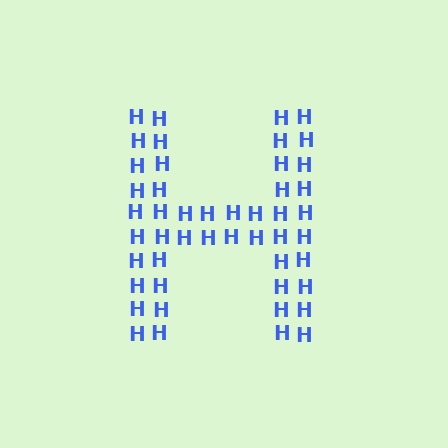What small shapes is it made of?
It is made of small letter H's.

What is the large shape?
The large shape is the letter H.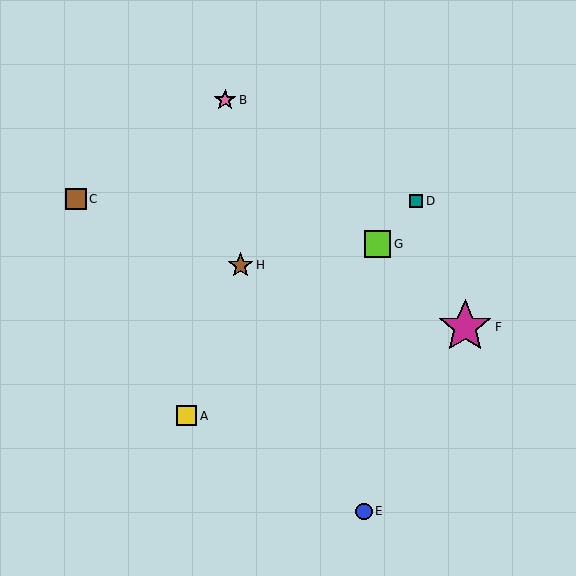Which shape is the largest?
The magenta star (labeled F) is the largest.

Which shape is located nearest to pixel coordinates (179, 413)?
The yellow square (labeled A) at (186, 416) is nearest to that location.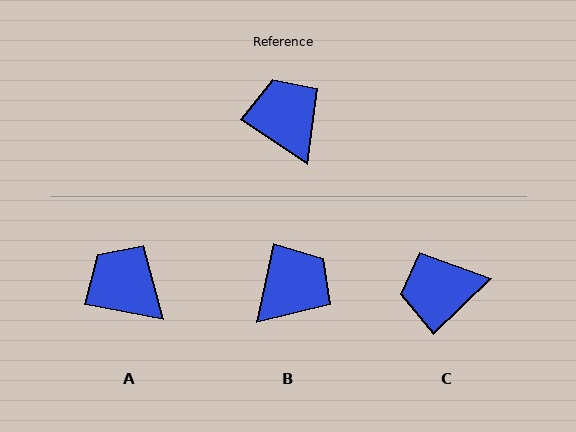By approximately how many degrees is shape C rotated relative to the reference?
Approximately 78 degrees counter-clockwise.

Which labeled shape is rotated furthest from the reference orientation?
C, about 78 degrees away.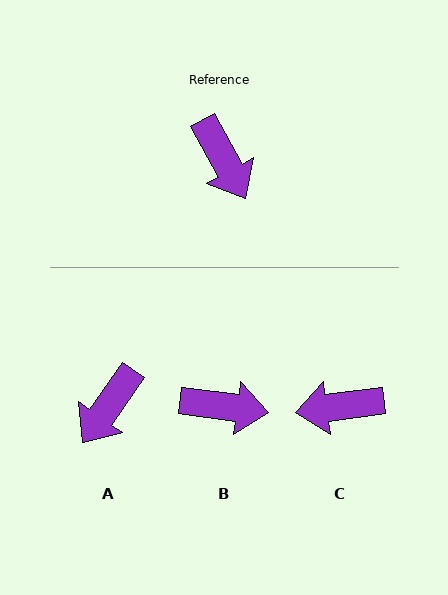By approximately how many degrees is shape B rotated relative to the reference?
Approximately 54 degrees counter-clockwise.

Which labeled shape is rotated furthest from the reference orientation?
C, about 111 degrees away.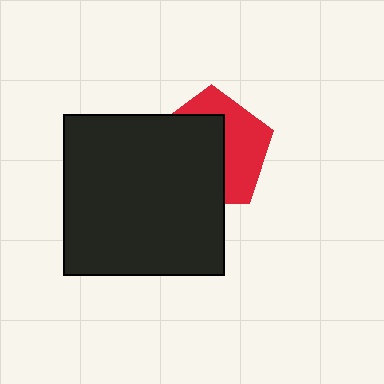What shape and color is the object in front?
The object in front is a black square.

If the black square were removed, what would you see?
You would see the complete red pentagon.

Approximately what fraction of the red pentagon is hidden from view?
Roughly 57% of the red pentagon is hidden behind the black square.